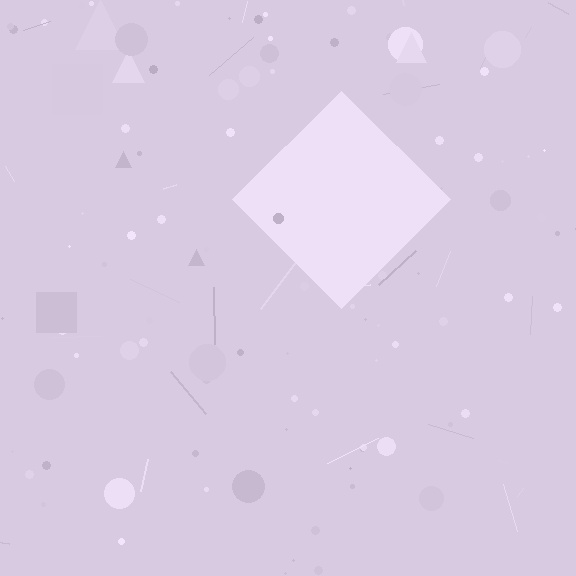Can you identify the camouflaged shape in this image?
The camouflaged shape is a diamond.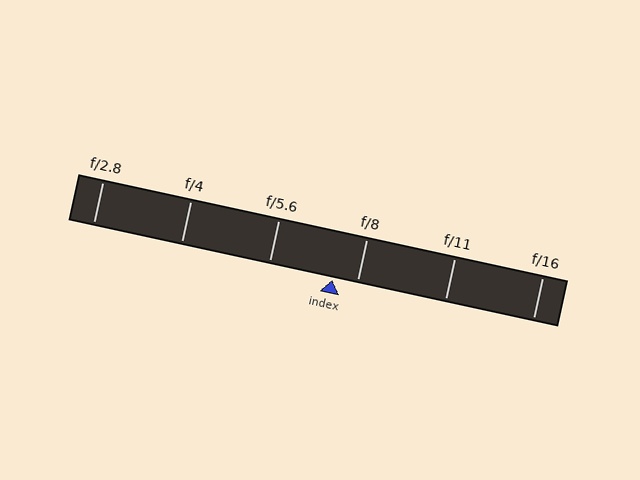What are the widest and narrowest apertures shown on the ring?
The widest aperture shown is f/2.8 and the narrowest is f/16.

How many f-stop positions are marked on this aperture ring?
There are 6 f-stop positions marked.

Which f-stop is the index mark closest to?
The index mark is closest to f/8.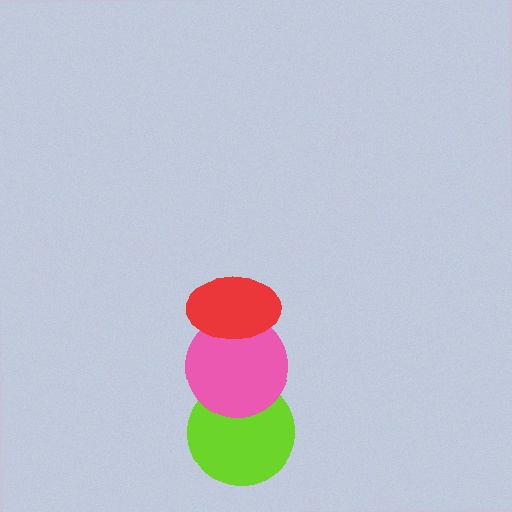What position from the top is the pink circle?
The pink circle is 2nd from the top.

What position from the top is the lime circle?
The lime circle is 3rd from the top.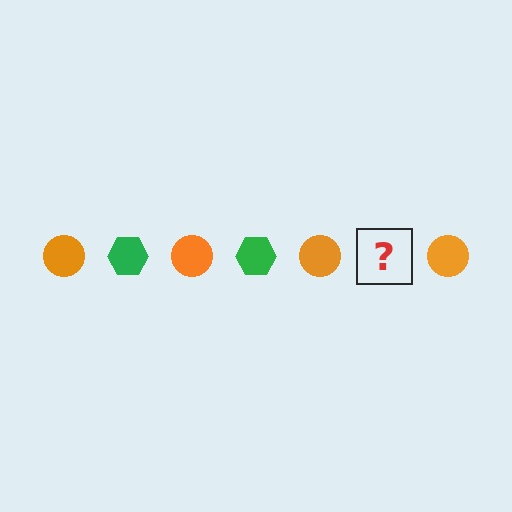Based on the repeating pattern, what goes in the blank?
The blank should be a green hexagon.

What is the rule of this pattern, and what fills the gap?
The rule is that the pattern alternates between orange circle and green hexagon. The gap should be filled with a green hexagon.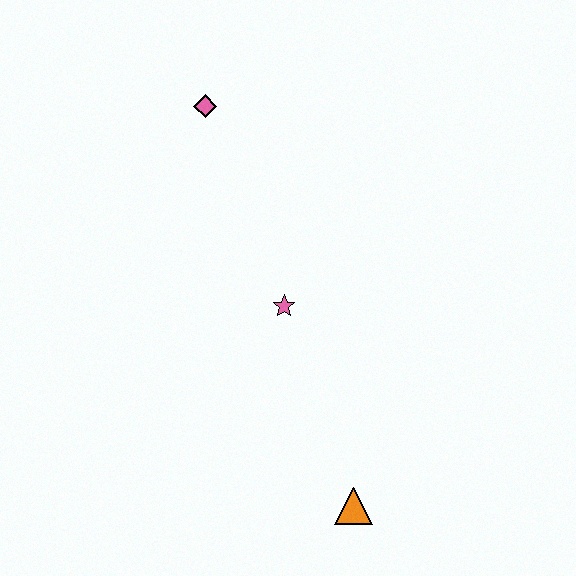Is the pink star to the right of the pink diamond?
Yes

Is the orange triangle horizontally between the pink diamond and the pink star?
No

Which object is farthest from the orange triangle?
The pink diamond is farthest from the orange triangle.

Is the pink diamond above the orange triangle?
Yes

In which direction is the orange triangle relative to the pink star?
The orange triangle is below the pink star.